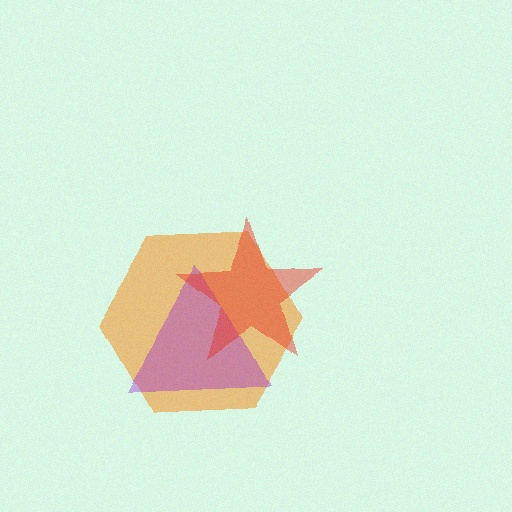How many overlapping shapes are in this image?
There are 3 overlapping shapes in the image.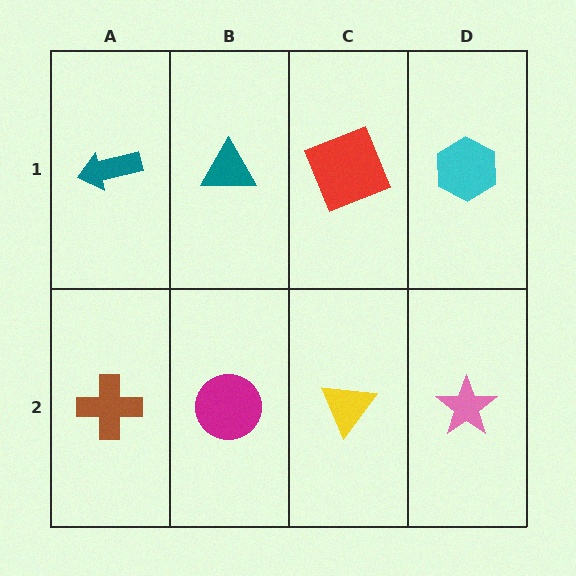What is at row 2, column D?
A pink star.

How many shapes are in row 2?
4 shapes.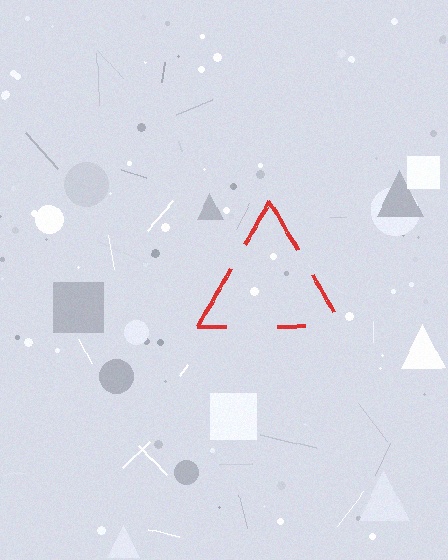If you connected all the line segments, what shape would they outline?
They would outline a triangle.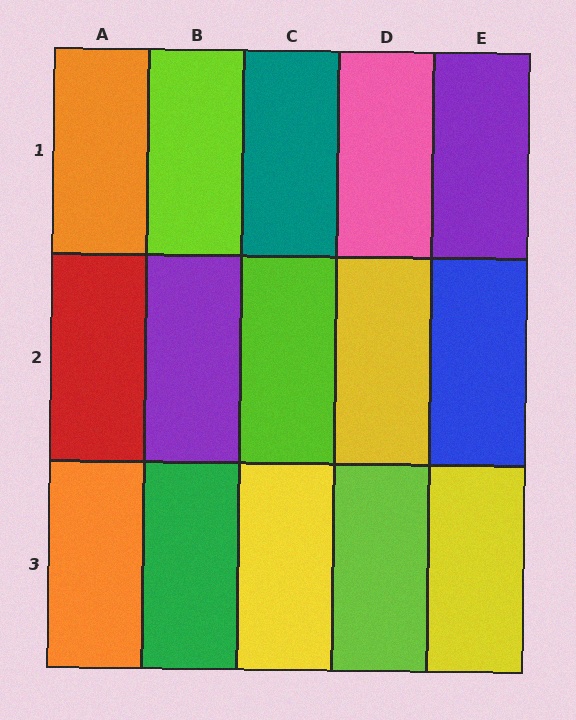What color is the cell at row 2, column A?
Red.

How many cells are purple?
2 cells are purple.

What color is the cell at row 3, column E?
Yellow.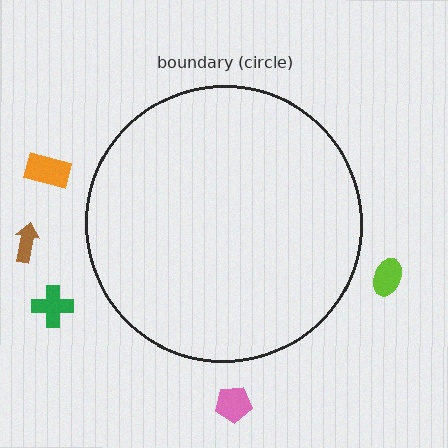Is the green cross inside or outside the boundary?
Outside.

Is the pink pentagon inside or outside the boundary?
Outside.